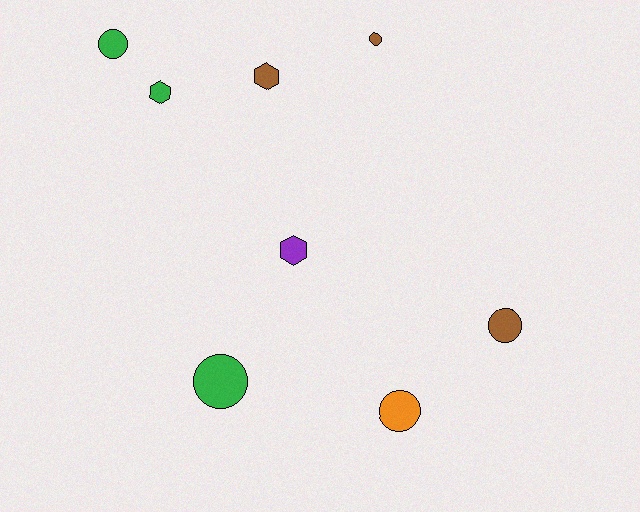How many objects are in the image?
There are 8 objects.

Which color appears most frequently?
Brown, with 3 objects.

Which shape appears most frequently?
Circle, with 5 objects.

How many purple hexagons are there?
There is 1 purple hexagon.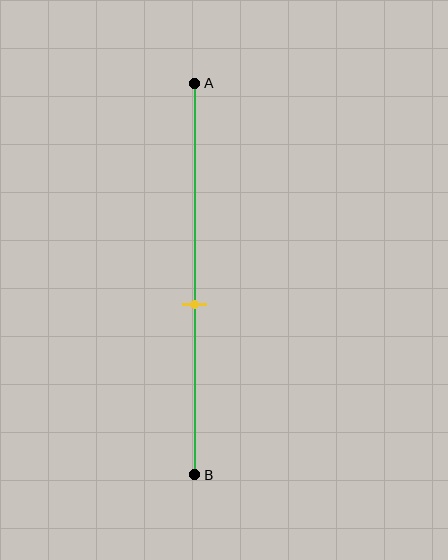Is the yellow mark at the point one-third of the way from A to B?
No, the mark is at about 55% from A, not at the 33% one-third point.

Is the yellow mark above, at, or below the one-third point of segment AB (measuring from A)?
The yellow mark is below the one-third point of segment AB.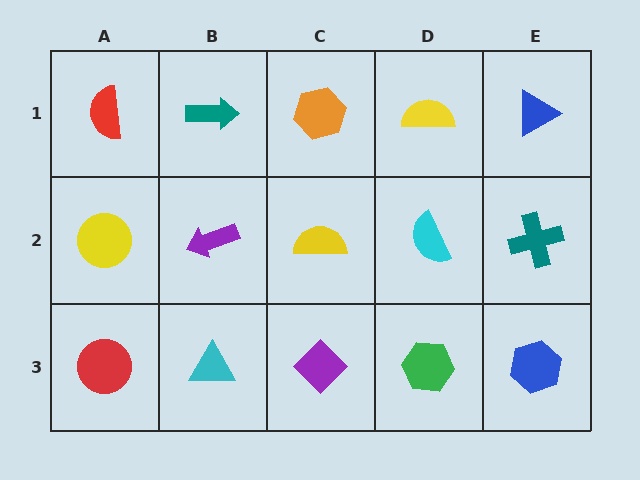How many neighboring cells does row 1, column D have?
3.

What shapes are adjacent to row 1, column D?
A cyan semicircle (row 2, column D), an orange hexagon (row 1, column C), a blue triangle (row 1, column E).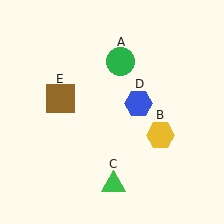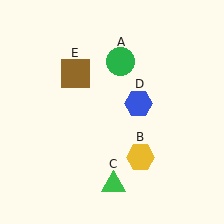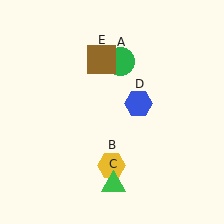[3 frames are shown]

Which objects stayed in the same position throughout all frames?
Green circle (object A) and green triangle (object C) and blue hexagon (object D) remained stationary.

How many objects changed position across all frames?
2 objects changed position: yellow hexagon (object B), brown square (object E).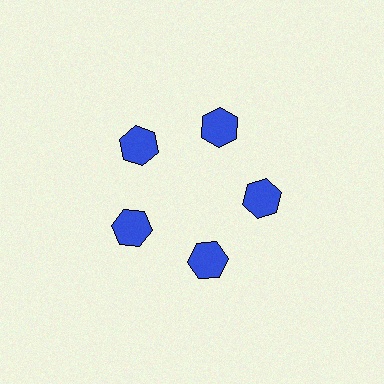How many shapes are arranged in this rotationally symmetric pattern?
There are 5 shapes, arranged in 5 groups of 1.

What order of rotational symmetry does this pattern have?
This pattern has 5-fold rotational symmetry.